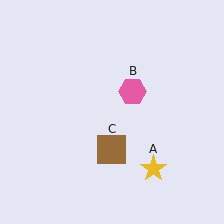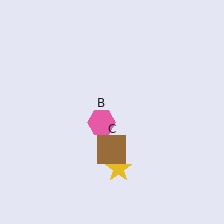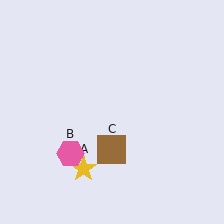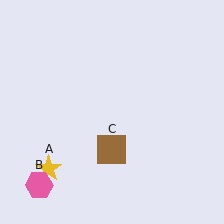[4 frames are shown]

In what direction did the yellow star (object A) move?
The yellow star (object A) moved left.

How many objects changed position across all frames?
2 objects changed position: yellow star (object A), pink hexagon (object B).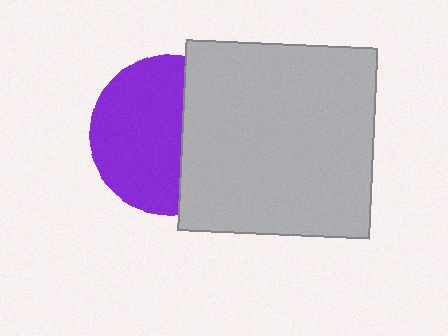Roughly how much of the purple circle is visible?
About half of it is visible (roughly 59%).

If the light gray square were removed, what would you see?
You would see the complete purple circle.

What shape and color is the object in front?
The object in front is a light gray square.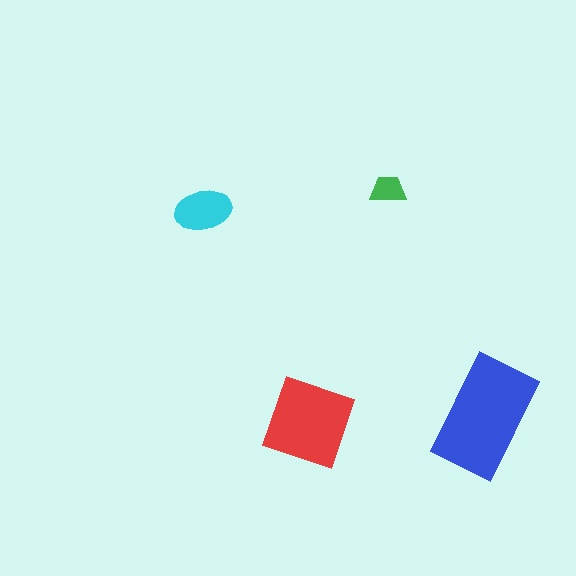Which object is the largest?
The blue rectangle.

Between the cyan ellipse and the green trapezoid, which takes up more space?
The cyan ellipse.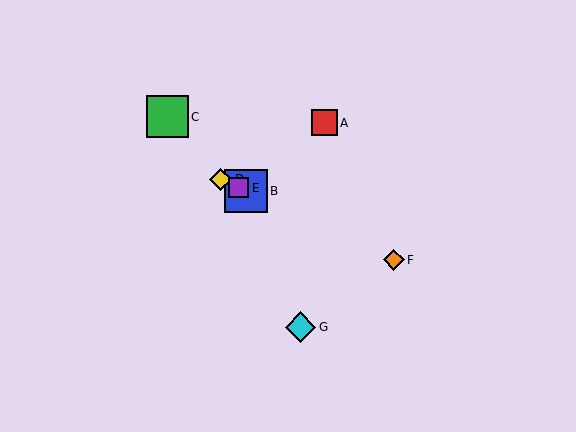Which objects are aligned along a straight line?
Objects B, D, E, F are aligned along a straight line.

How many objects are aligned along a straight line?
4 objects (B, D, E, F) are aligned along a straight line.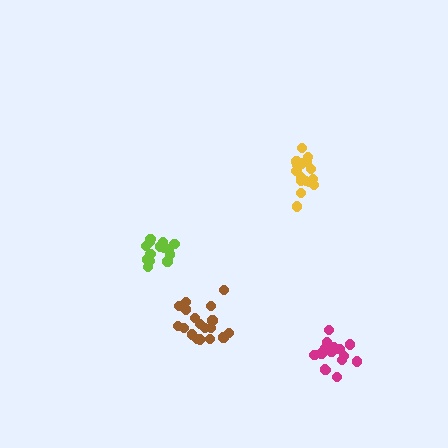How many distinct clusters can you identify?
There are 4 distinct clusters.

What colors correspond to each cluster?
The clusters are colored: yellow, brown, magenta, lime.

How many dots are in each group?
Group 1: 19 dots, Group 2: 19 dots, Group 3: 16 dots, Group 4: 15 dots (69 total).